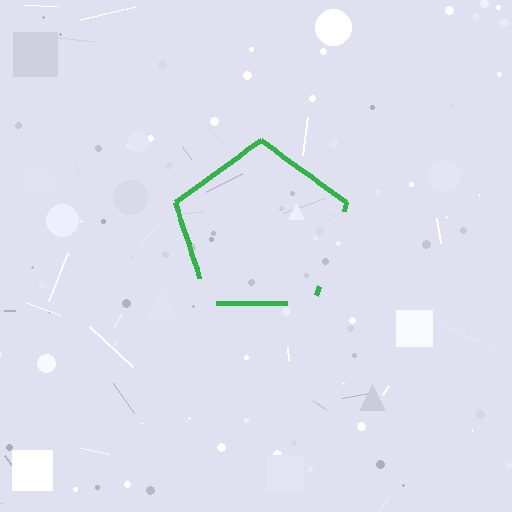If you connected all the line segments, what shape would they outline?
They would outline a pentagon.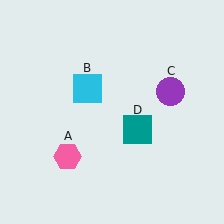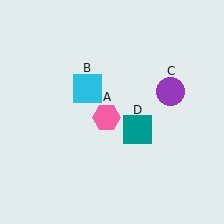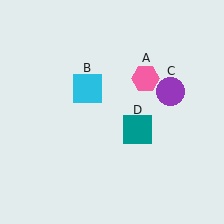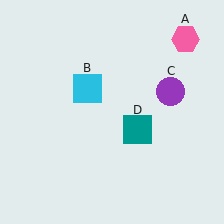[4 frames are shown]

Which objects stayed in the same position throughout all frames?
Cyan square (object B) and purple circle (object C) and teal square (object D) remained stationary.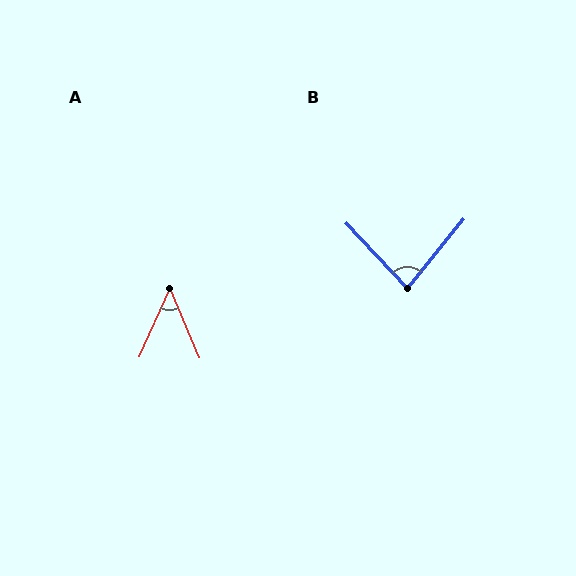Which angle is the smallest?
A, at approximately 47 degrees.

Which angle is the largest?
B, at approximately 82 degrees.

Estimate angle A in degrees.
Approximately 47 degrees.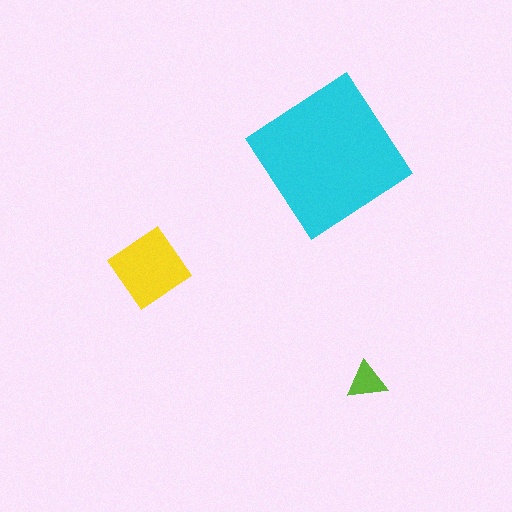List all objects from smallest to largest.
The lime triangle, the yellow diamond, the cyan diamond.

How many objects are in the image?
There are 3 objects in the image.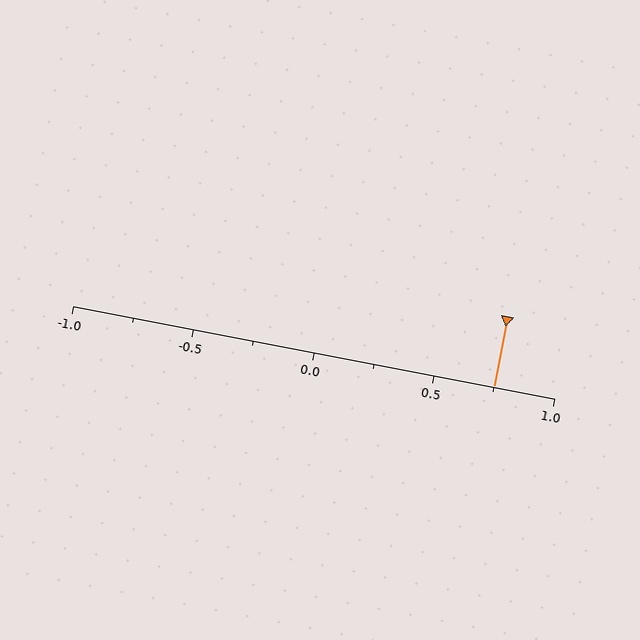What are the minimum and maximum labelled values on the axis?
The axis runs from -1.0 to 1.0.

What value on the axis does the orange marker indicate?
The marker indicates approximately 0.75.